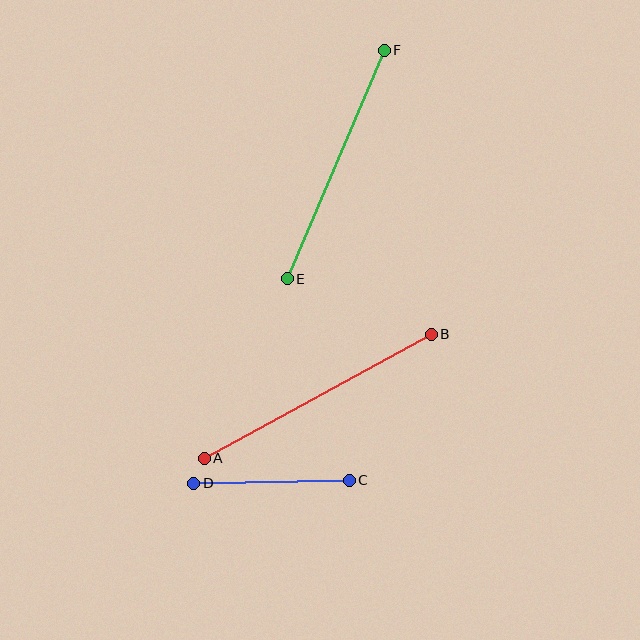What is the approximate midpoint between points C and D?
The midpoint is at approximately (271, 482) pixels.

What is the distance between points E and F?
The distance is approximately 248 pixels.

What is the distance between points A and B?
The distance is approximately 259 pixels.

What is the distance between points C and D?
The distance is approximately 155 pixels.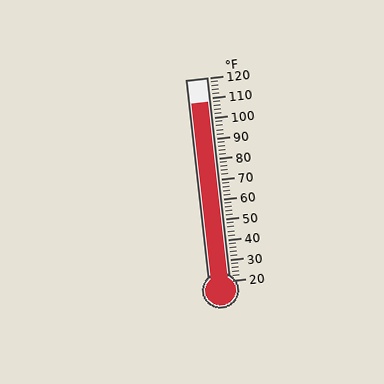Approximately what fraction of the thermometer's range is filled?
The thermometer is filled to approximately 90% of its range.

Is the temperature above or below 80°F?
The temperature is above 80°F.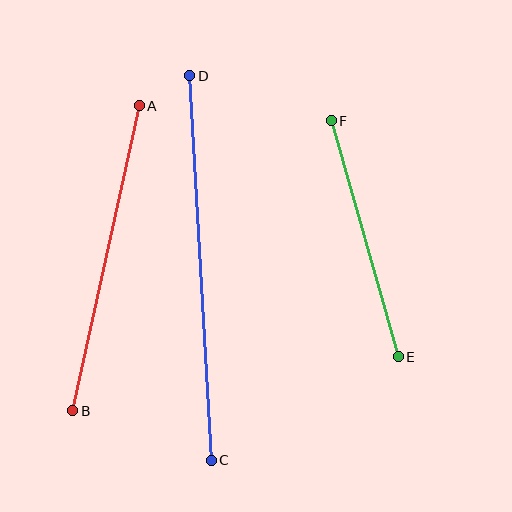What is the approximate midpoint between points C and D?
The midpoint is at approximately (200, 268) pixels.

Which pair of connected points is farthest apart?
Points C and D are farthest apart.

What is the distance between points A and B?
The distance is approximately 312 pixels.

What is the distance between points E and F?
The distance is approximately 245 pixels.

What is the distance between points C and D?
The distance is approximately 385 pixels.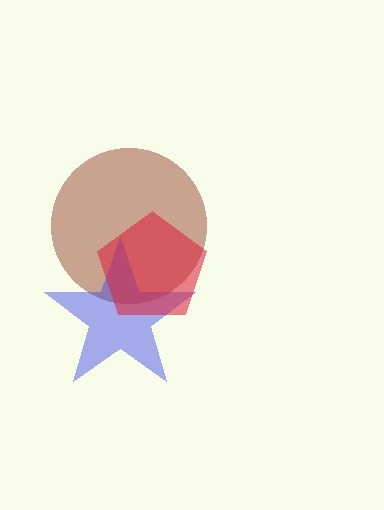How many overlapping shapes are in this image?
There are 3 overlapping shapes in the image.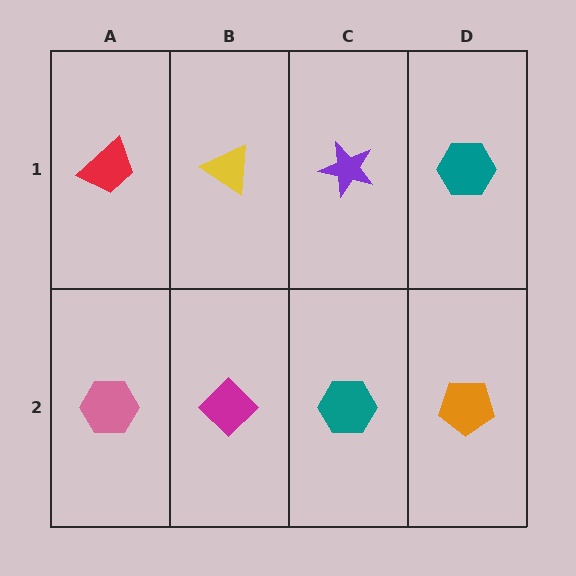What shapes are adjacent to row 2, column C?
A purple star (row 1, column C), a magenta diamond (row 2, column B), an orange pentagon (row 2, column D).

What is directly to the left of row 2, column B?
A pink hexagon.